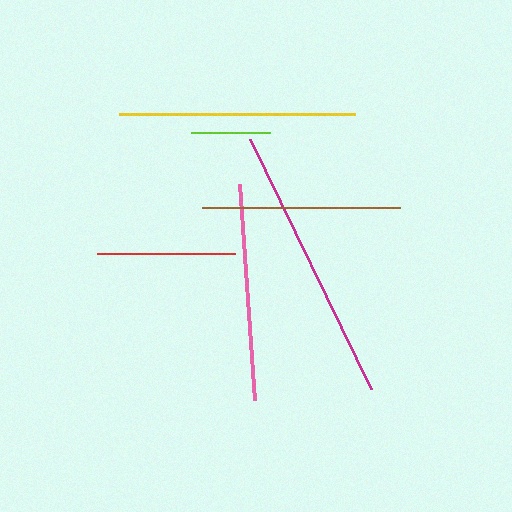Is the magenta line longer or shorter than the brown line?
The magenta line is longer than the brown line.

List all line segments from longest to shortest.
From longest to shortest: magenta, yellow, pink, brown, red, lime.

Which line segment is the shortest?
The lime line is the shortest at approximately 79 pixels.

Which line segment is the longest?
The magenta line is the longest at approximately 278 pixels.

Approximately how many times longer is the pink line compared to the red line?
The pink line is approximately 1.6 times the length of the red line.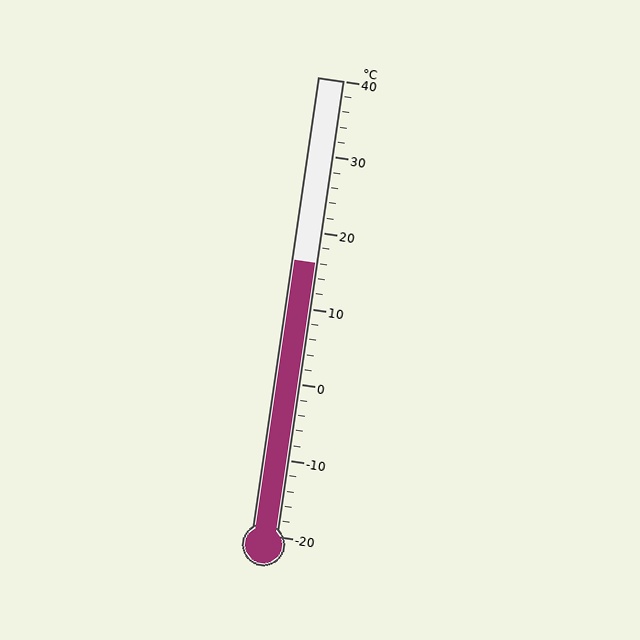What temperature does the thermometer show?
The thermometer shows approximately 16°C.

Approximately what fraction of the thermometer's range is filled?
The thermometer is filled to approximately 60% of its range.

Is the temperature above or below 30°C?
The temperature is below 30°C.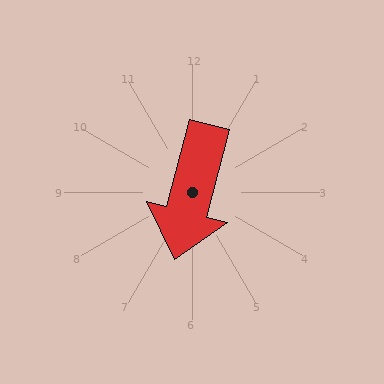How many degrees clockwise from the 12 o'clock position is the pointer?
Approximately 195 degrees.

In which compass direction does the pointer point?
South.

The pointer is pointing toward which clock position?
Roughly 6 o'clock.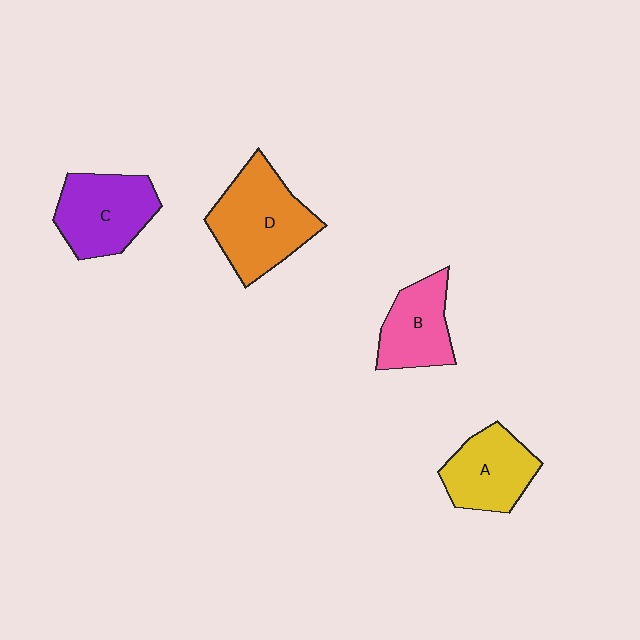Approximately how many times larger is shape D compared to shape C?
Approximately 1.2 times.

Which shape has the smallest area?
Shape B (pink).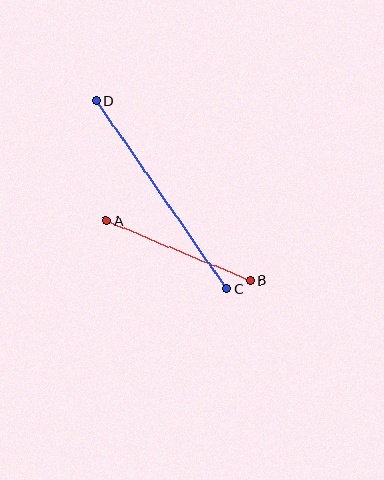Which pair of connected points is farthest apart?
Points C and D are farthest apart.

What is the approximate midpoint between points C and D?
The midpoint is at approximately (161, 195) pixels.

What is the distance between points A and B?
The distance is approximately 156 pixels.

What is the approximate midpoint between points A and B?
The midpoint is at approximately (178, 251) pixels.